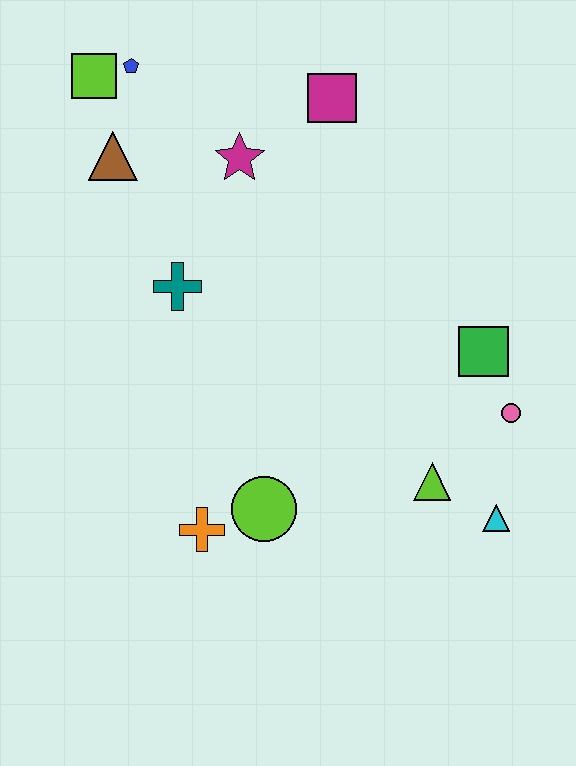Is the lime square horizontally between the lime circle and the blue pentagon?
No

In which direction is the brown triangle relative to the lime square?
The brown triangle is below the lime square.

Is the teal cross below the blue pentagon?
Yes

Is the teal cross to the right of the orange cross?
No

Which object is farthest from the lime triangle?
The lime square is farthest from the lime triangle.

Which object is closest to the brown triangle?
The lime square is closest to the brown triangle.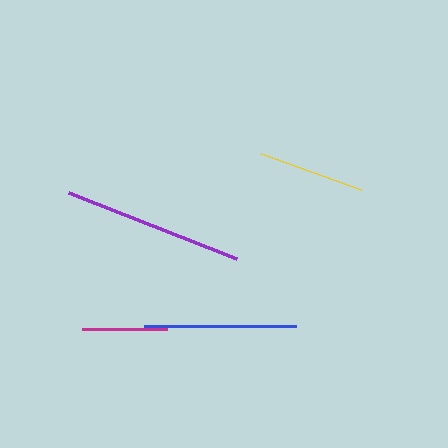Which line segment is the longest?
The purple line is the longest at approximately 181 pixels.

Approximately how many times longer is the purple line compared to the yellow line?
The purple line is approximately 1.7 times the length of the yellow line.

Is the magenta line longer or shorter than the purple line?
The purple line is longer than the magenta line.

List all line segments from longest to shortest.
From longest to shortest: purple, blue, yellow, magenta.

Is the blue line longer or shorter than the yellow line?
The blue line is longer than the yellow line.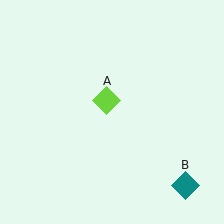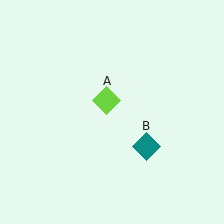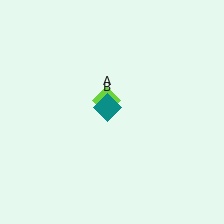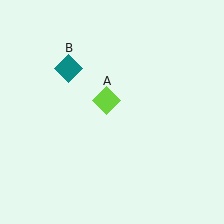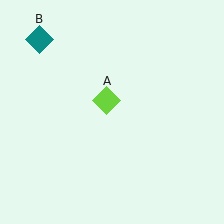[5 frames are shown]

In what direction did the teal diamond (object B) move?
The teal diamond (object B) moved up and to the left.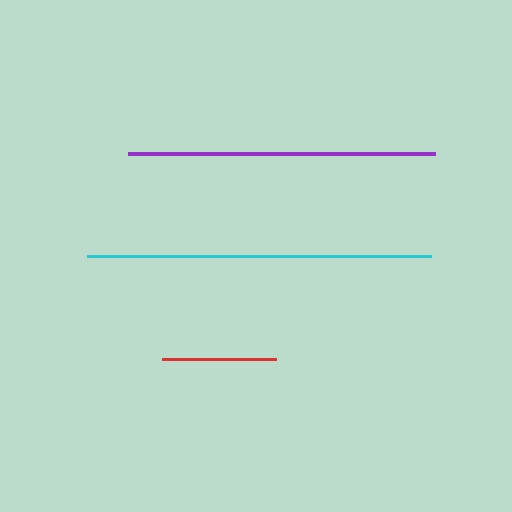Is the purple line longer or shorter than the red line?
The purple line is longer than the red line.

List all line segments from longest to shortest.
From longest to shortest: cyan, purple, red.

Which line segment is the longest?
The cyan line is the longest at approximately 345 pixels.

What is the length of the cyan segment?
The cyan segment is approximately 345 pixels long.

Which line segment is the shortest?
The red line is the shortest at approximately 113 pixels.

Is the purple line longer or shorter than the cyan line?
The cyan line is longer than the purple line.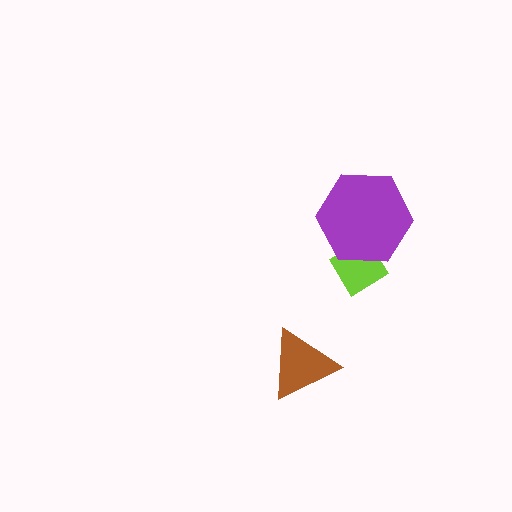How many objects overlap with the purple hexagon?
1 object overlaps with the purple hexagon.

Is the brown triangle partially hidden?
No, no other shape covers it.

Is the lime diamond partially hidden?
Yes, it is partially covered by another shape.